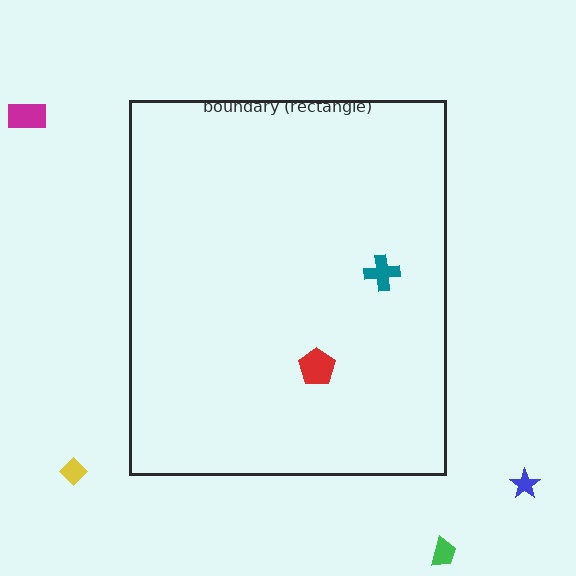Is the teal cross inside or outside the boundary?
Inside.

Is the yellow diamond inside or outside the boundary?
Outside.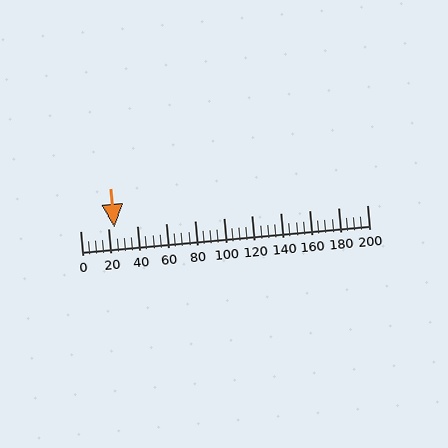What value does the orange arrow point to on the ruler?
The orange arrow points to approximately 24.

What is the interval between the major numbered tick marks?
The major tick marks are spaced 20 units apart.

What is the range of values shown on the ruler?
The ruler shows values from 0 to 200.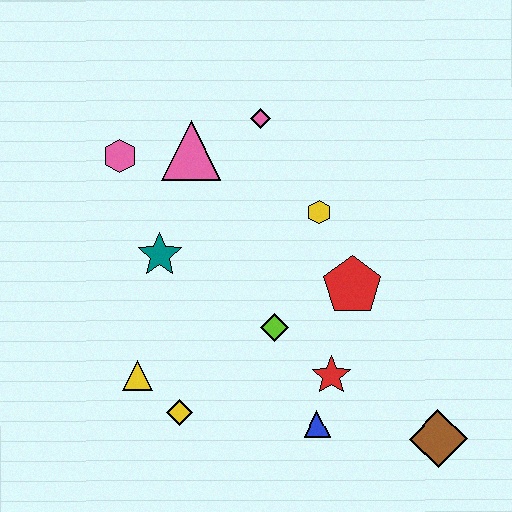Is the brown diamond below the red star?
Yes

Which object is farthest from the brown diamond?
The pink hexagon is farthest from the brown diamond.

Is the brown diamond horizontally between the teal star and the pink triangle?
No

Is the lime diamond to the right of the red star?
No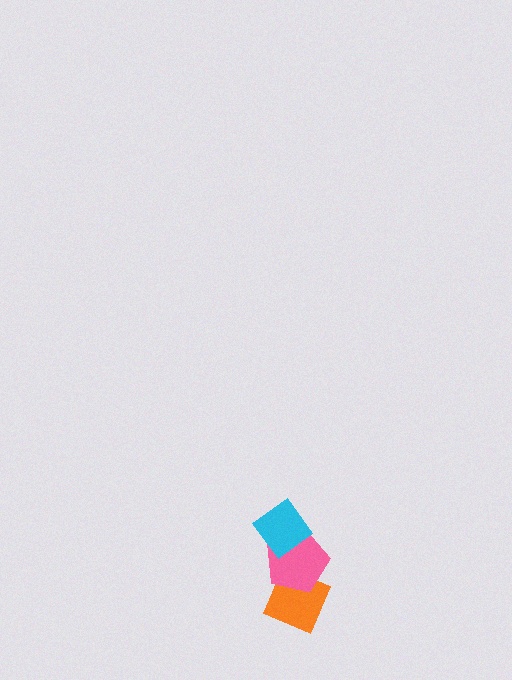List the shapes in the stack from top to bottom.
From top to bottom: the cyan diamond, the pink pentagon, the orange diamond.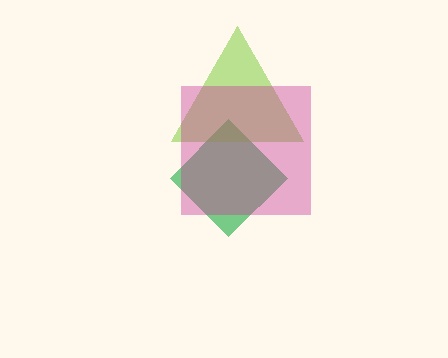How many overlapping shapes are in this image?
There are 3 overlapping shapes in the image.